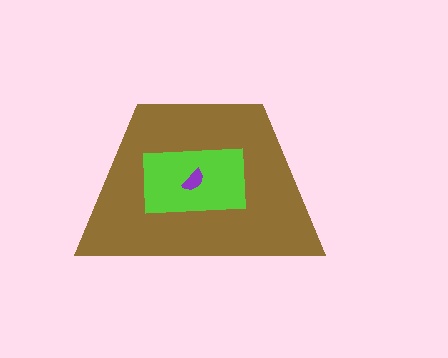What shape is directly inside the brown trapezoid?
The lime rectangle.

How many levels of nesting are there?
3.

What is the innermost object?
The purple semicircle.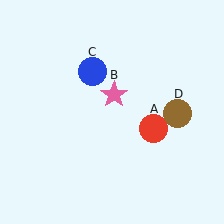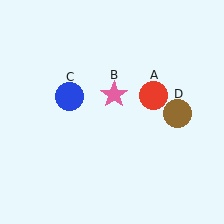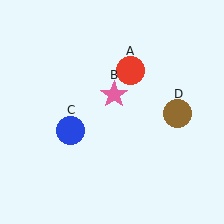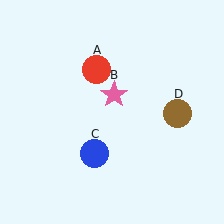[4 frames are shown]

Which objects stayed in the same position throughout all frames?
Pink star (object B) and brown circle (object D) remained stationary.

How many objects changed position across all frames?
2 objects changed position: red circle (object A), blue circle (object C).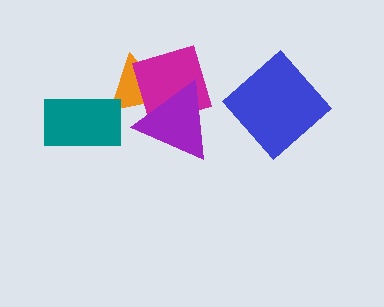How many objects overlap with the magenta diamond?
2 objects overlap with the magenta diamond.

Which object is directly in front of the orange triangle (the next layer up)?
The magenta diamond is directly in front of the orange triangle.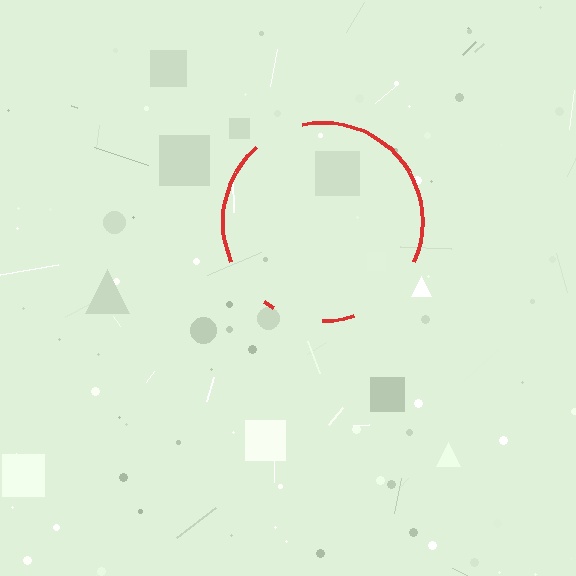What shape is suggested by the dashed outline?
The dashed outline suggests a circle.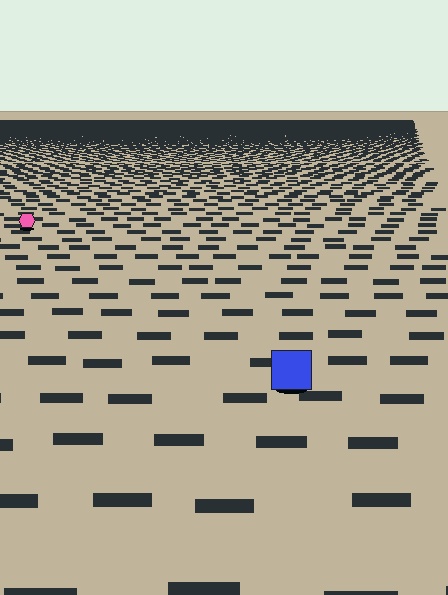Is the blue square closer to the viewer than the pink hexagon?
Yes. The blue square is closer — you can tell from the texture gradient: the ground texture is coarser near it.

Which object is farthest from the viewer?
The pink hexagon is farthest from the viewer. It appears smaller and the ground texture around it is denser.